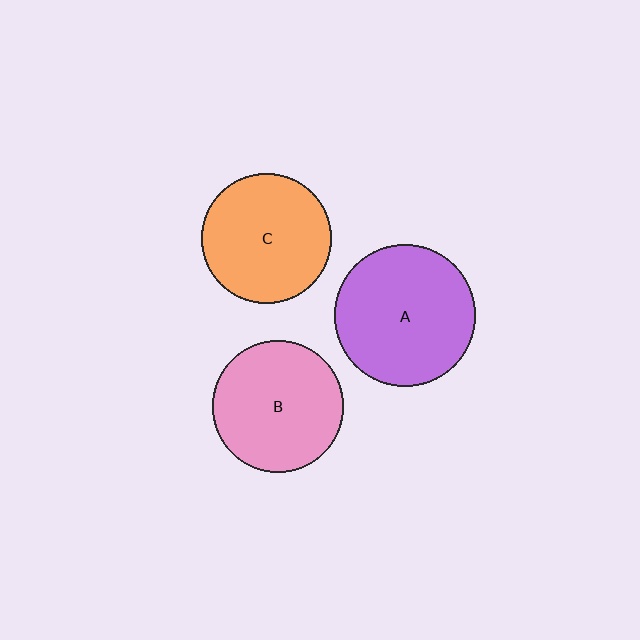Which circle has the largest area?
Circle A (purple).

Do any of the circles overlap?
No, none of the circles overlap.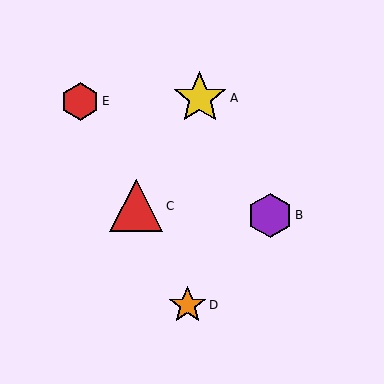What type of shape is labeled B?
Shape B is a purple hexagon.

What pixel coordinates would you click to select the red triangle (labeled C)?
Click at (136, 206) to select the red triangle C.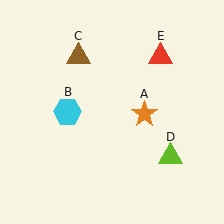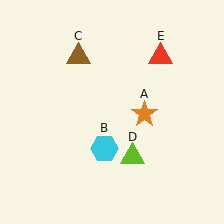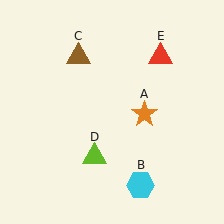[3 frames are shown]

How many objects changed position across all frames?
2 objects changed position: cyan hexagon (object B), lime triangle (object D).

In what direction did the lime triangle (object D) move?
The lime triangle (object D) moved left.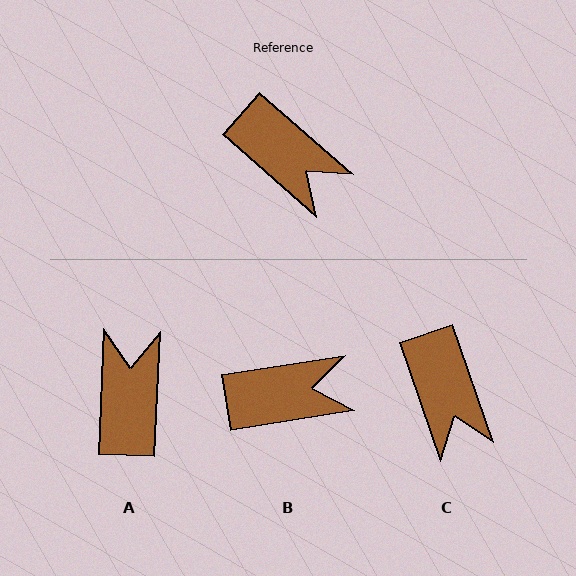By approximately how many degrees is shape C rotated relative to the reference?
Approximately 30 degrees clockwise.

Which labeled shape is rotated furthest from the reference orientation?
A, about 129 degrees away.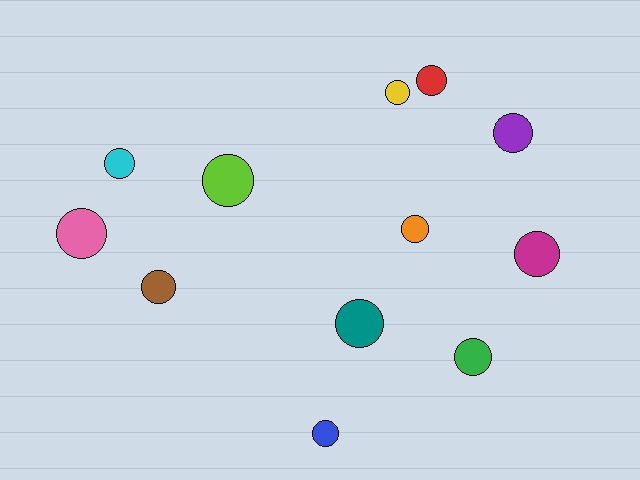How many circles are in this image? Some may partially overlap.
There are 12 circles.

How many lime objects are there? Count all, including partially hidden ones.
There is 1 lime object.